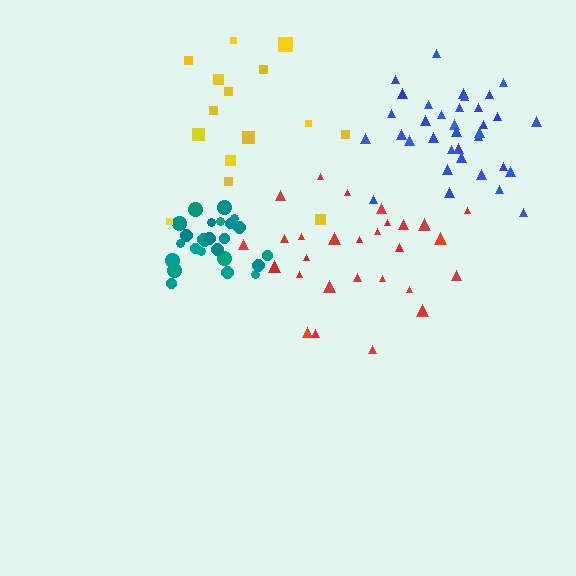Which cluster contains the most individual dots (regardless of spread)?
Blue (35).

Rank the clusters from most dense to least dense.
teal, blue, red, yellow.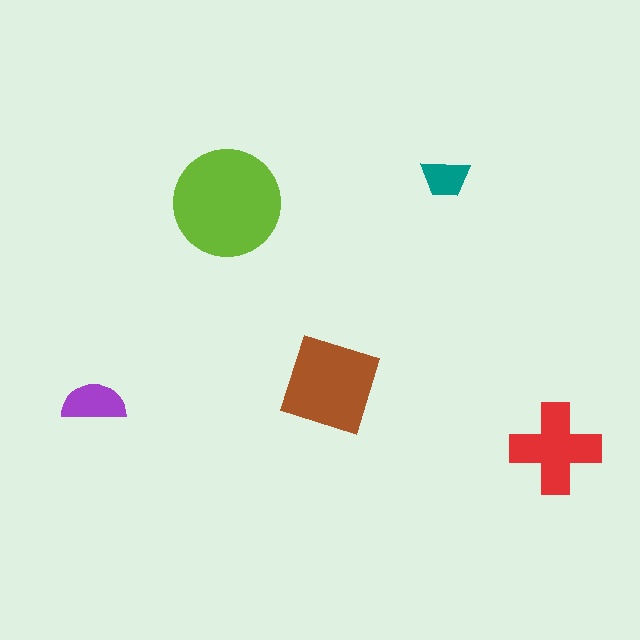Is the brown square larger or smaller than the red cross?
Larger.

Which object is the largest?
The lime circle.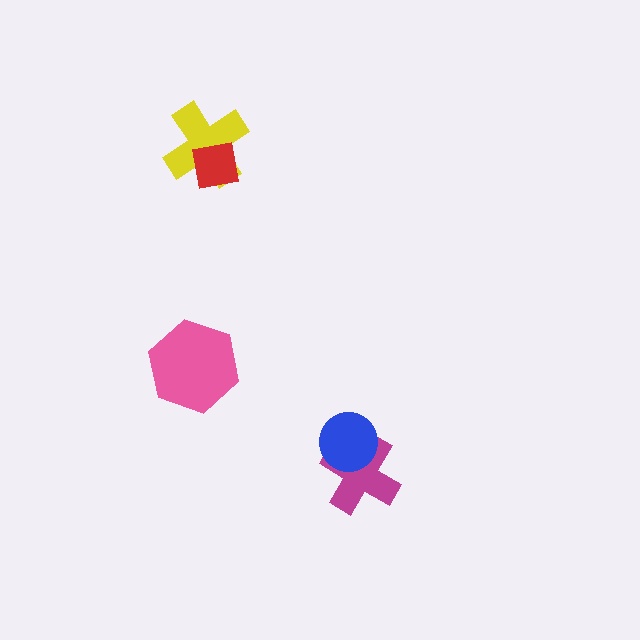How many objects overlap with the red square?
1 object overlaps with the red square.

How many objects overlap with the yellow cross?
1 object overlaps with the yellow cross.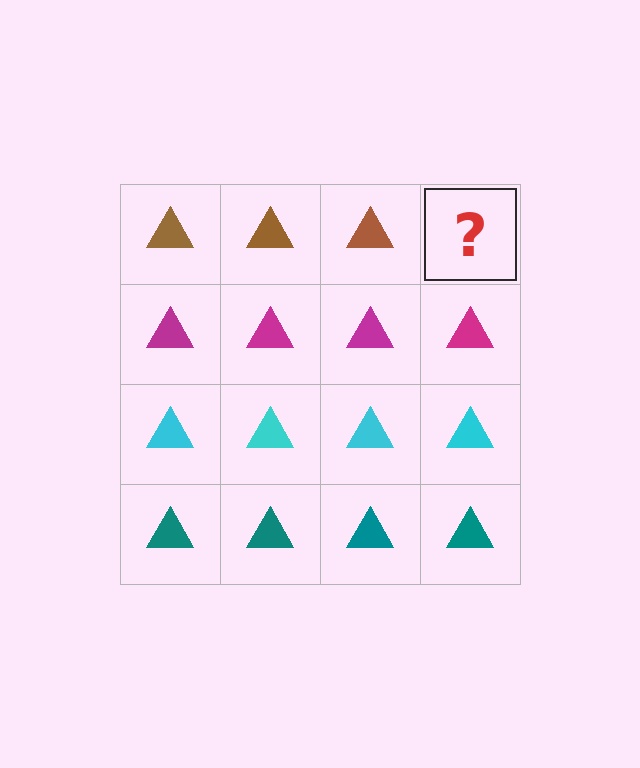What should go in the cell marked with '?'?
The missing cell should contain a brown triangle.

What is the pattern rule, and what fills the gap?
The rule is that each row has a consistent color. The gap should be filled with a brown triangle.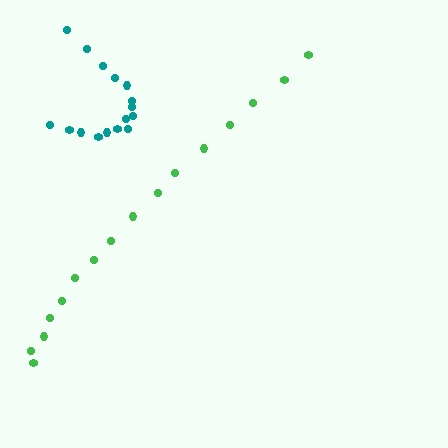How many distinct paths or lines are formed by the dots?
There are 2 distinct paths.